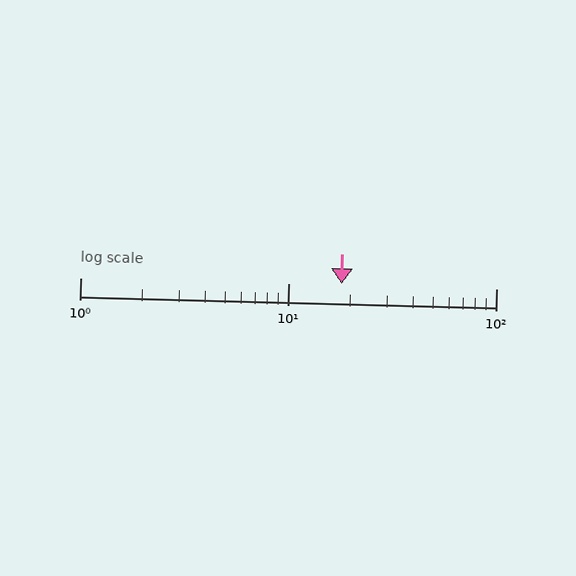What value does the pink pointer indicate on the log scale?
The pointer indicates approximately 18.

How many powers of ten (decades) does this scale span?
The scale spans 2 decades, from 1 to 100.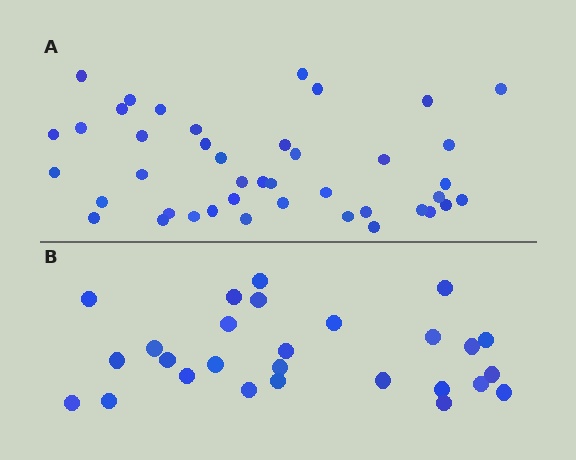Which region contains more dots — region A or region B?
Region A (the top region) has more dots.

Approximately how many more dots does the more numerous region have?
Region A has approximately 15 more dots than region B.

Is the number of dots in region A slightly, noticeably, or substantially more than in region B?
Region A has substantially more. The ratio is roughly 1.6 to 1.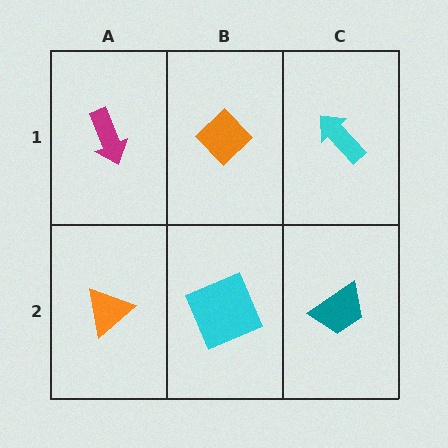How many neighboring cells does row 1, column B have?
3.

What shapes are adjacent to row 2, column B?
An orange diamond (row 1, column B), an orange triangle (row 2, column A), a teal trapezoid (row 2, column C).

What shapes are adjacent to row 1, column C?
A teal trapezoid (row 2, column C), an orange diamond (row 1, column B).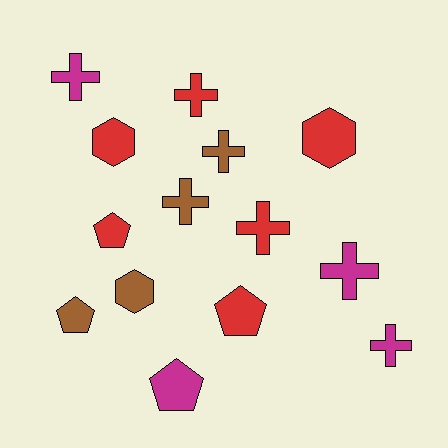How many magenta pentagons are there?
There is 1 magenta pentagon.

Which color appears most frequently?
Red, with 6 objects.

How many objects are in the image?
There are 14 objects.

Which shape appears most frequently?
Cross, with 7 objects.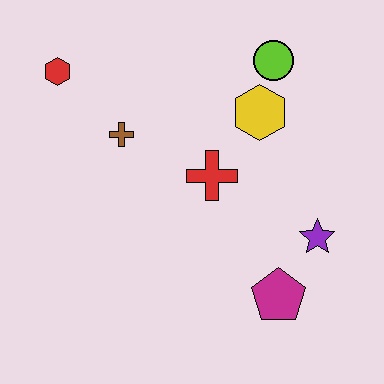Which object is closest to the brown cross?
The red hexagon is closest to the brown cross.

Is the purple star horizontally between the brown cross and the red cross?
No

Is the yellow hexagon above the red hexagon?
No